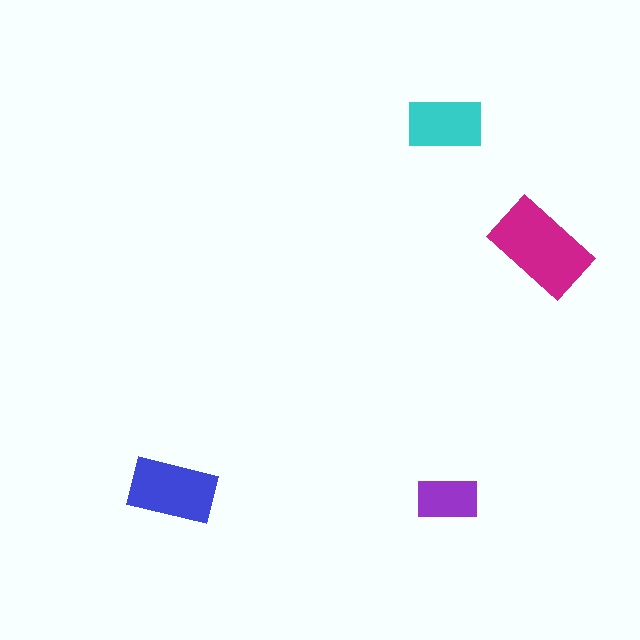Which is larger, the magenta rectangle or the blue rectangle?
The magenta one.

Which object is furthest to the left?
The blue rectangle is leftmost.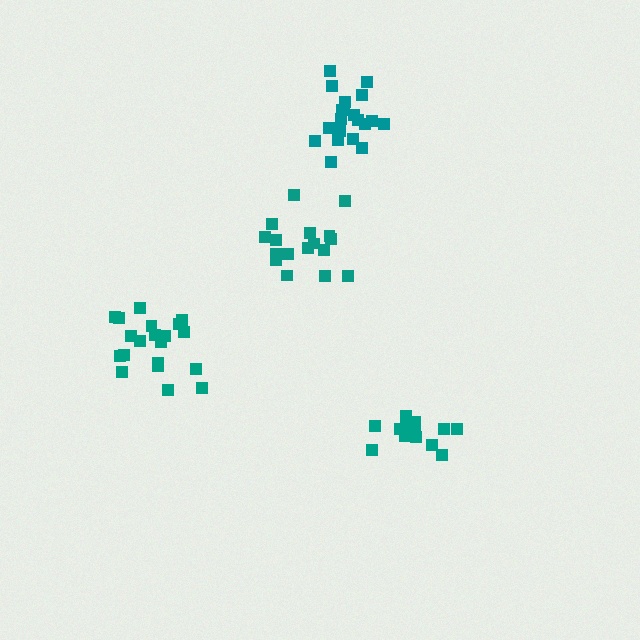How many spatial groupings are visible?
There are 4 spatial groupings.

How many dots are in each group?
Group 1: 15 dots, Group 2: 20 dots, Group 3: 17 dots, Group 4: 21 dots (73 total).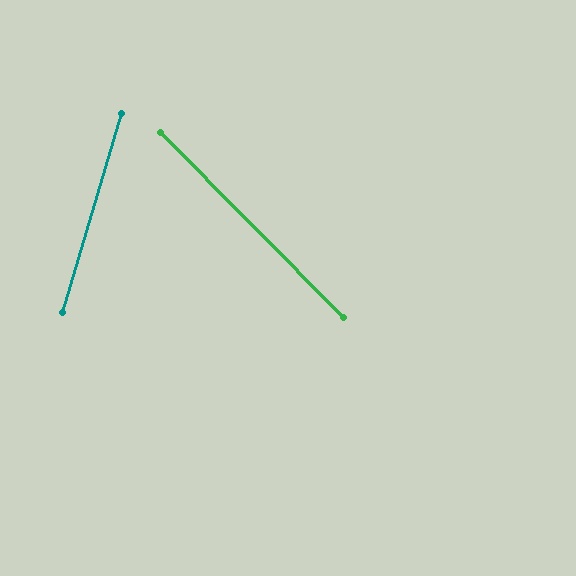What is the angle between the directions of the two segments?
Approximately 61 degrees.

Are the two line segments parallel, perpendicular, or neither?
Neither parallel nor perpendicular — they differ by about 61°.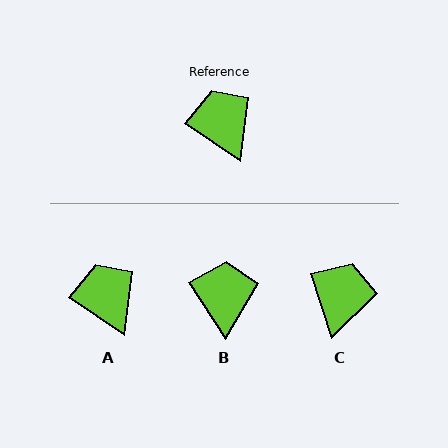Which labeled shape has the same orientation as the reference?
A.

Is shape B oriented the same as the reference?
No, it is off by about 23 degrees.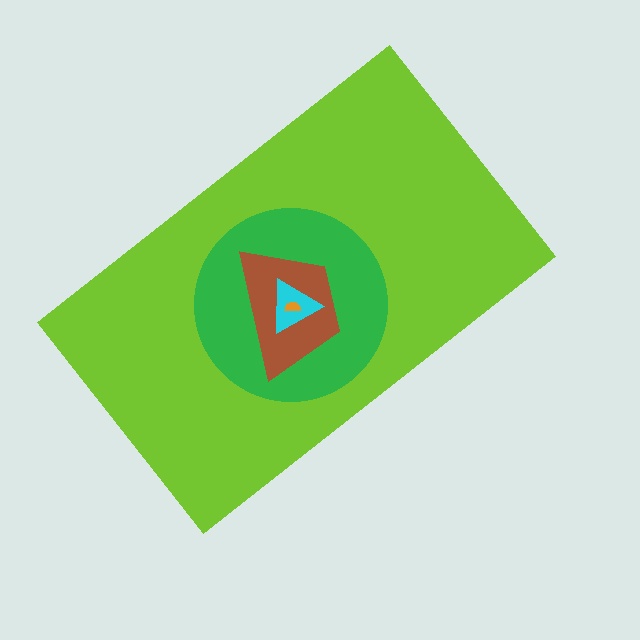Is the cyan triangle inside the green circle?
Yes.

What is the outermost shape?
The lime rectangle.